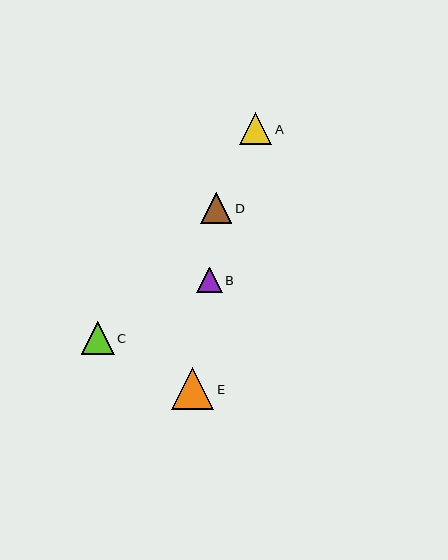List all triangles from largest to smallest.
From largest to smallest: E, C, A, D, B.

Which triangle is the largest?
Triangle E is the largest with a size of approximately 42 pixels.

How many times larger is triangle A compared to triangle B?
Triangle A is approximately 1.3 times the size of triangle B.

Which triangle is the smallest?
Triangle B is the smallest with a size of approximately 25 pixels.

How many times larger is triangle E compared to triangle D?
Triangle E is approximately 1.4 times the size of triangle D.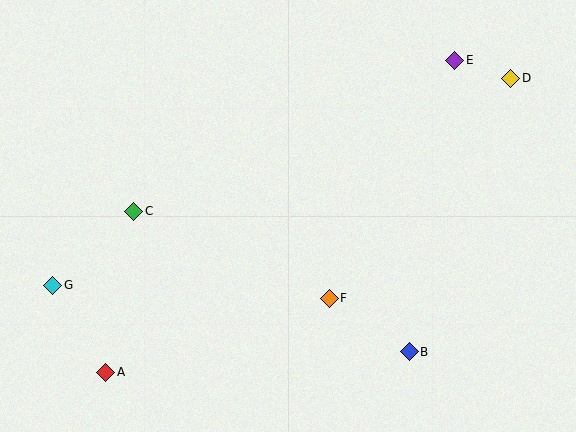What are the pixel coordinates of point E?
Point E is at (455, 60).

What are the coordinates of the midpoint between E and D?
The midpoint between E and D is at (483, 69).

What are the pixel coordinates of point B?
Point B is at (409, 352).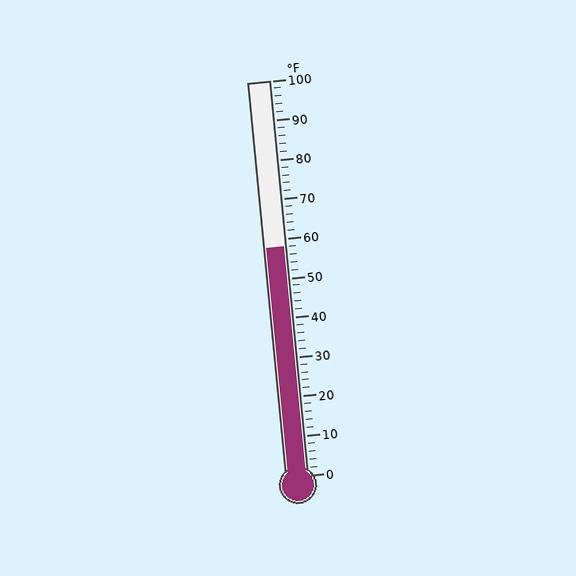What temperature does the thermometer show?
The thermometer shows approximately 58°F.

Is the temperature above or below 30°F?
The temperature is above 30°F.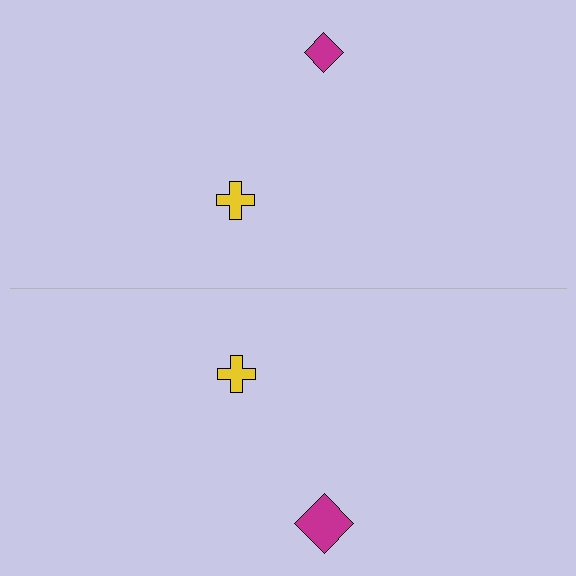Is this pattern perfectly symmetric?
No, the pattern is not perfectly symmetric. The magenta diamond on the bottom side has a different size than its mirror counterpart.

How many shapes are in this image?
There are 4 shapes in this image.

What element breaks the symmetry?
The magenta diamond on the bottom side has a different size than its mirror counterpart.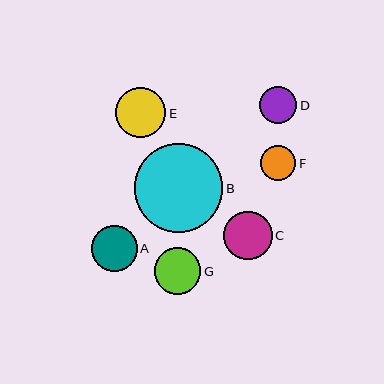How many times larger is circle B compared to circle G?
Circle B is approximately 1.9 times the size of circle G.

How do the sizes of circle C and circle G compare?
Circle C and circle G are approximately the same size.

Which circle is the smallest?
Circle F is the smallest with a size of approximately 36 pixels.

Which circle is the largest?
Circle B is the largest with a size of approximately 89 pixels.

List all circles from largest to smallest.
From largest to smallest: B, E, C, G, A, D, F.